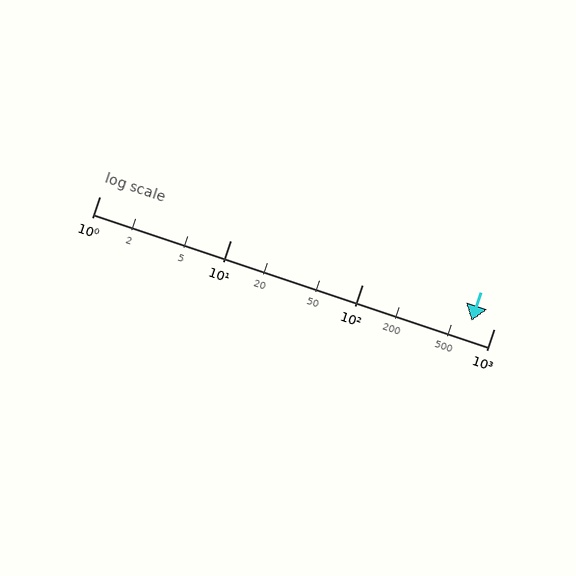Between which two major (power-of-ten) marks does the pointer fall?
The pointer is between 100 and 1000.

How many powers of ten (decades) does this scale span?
The scale spans 3 decades, from 1 to 1000.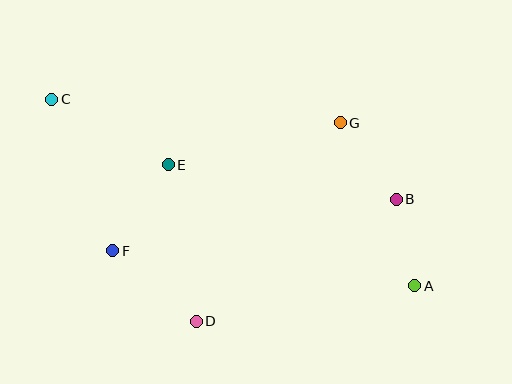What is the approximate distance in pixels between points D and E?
The distance between D and E is approximately 159 pixels.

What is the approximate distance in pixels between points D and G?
The distance between D and G is approximately 245 pixels.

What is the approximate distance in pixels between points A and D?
The distance between A and D is approximately 222 pixels.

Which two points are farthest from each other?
Points A and C are farthest from each other.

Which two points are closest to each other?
Points A and B are closest to each other.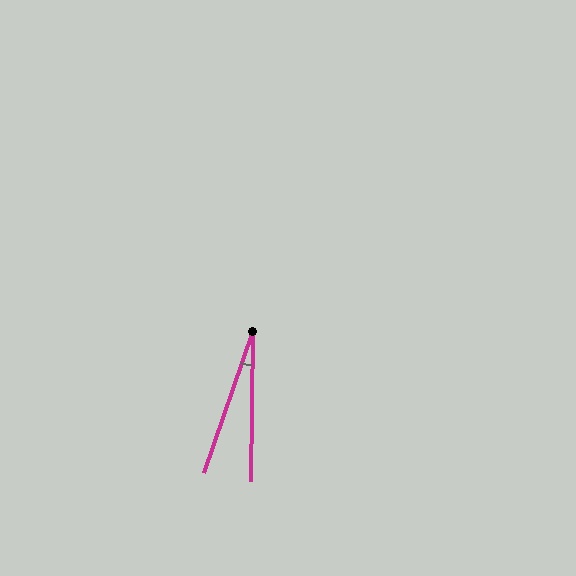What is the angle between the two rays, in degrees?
Approximately 18 degrees.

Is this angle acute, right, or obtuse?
It is acute.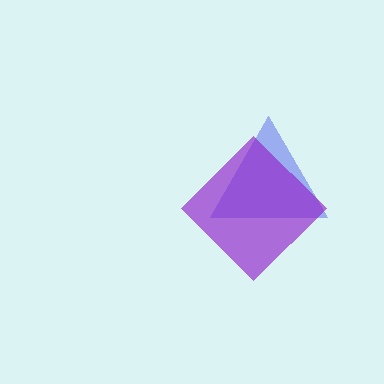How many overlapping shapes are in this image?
There are 2 overlapping shapes in the image.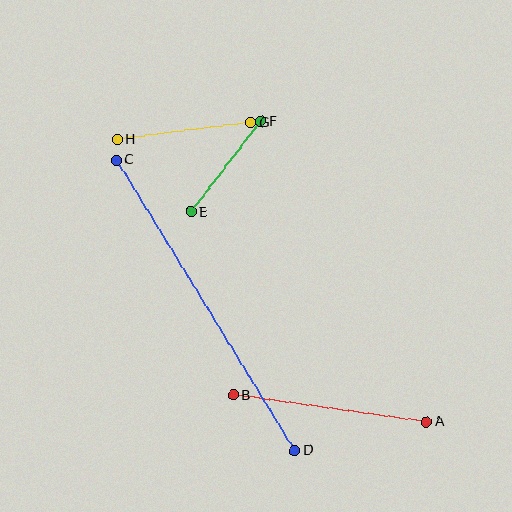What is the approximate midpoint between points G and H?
The midpoint is at approximately (184, 131) pixels.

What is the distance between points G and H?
The distance is approximately 135 pixels.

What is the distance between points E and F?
The distance is approximately 114 pixels.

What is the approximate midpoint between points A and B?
The midpoint is at approximately (330, 408) pixels.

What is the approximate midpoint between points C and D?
The midpoint is at approximately (205, 305) pixels.